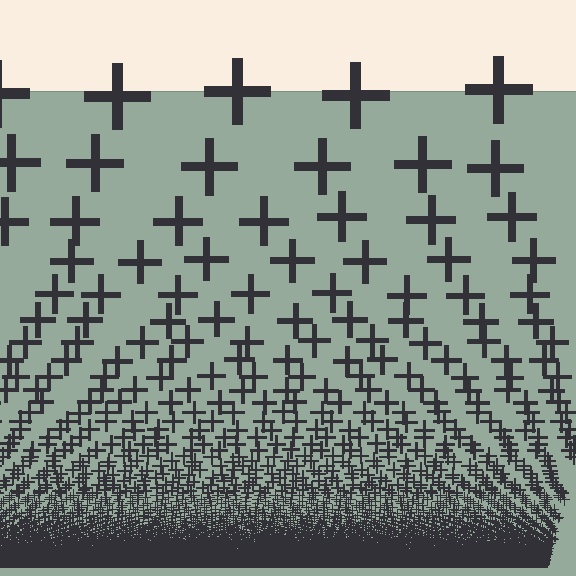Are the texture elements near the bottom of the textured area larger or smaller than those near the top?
Smaller. The gradient is inverted — elements near the bottom are smaller and denser.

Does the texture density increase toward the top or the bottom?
Density increases toward the bottom.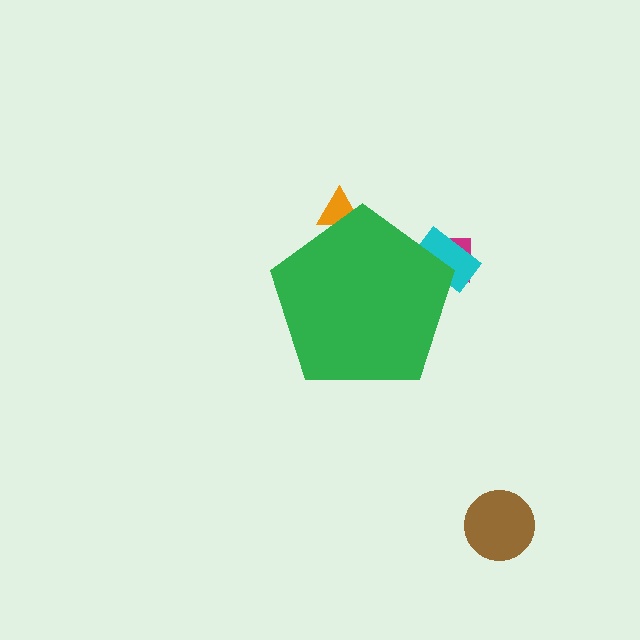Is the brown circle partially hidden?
No, the brown circle is fully visible.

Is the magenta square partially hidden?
Yes, the magenta square is partially hidden behind the green pentagon.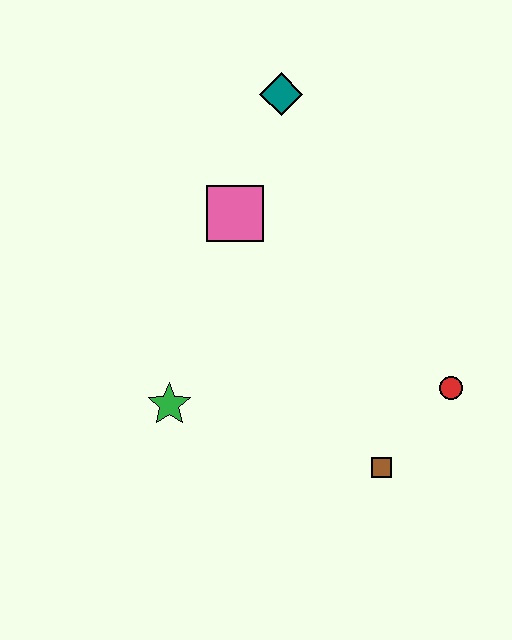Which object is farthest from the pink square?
The brown square is farthest from the pink square.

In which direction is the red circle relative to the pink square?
The red circle is to the right of the pink square.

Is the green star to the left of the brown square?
Yes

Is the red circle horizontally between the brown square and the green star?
No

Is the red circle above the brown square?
Yes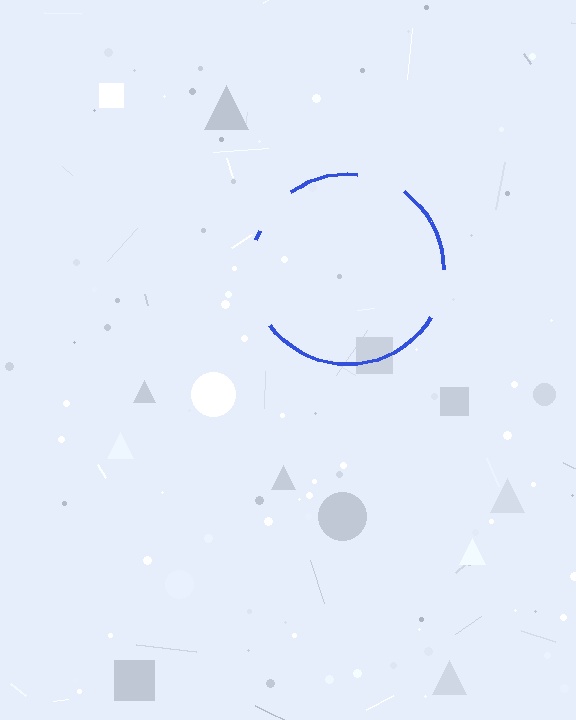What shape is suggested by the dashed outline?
The dashed outline suggests a circle.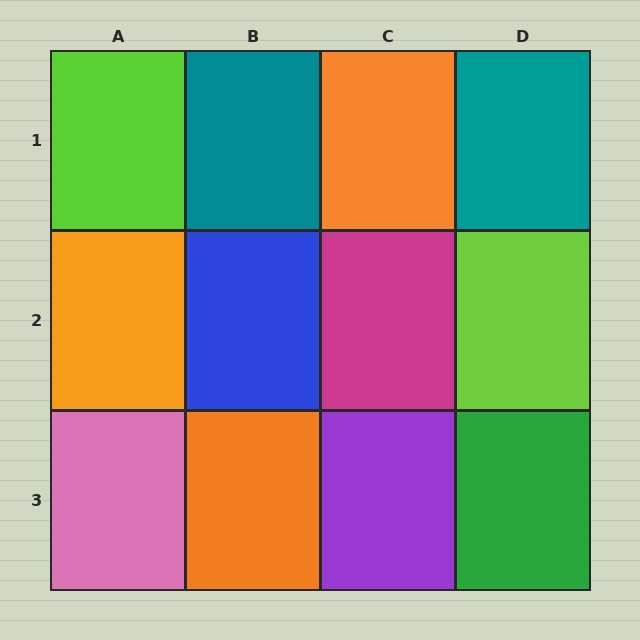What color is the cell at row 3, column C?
Purple.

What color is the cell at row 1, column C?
Orange.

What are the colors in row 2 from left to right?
Orange, blue, magenta, lime.